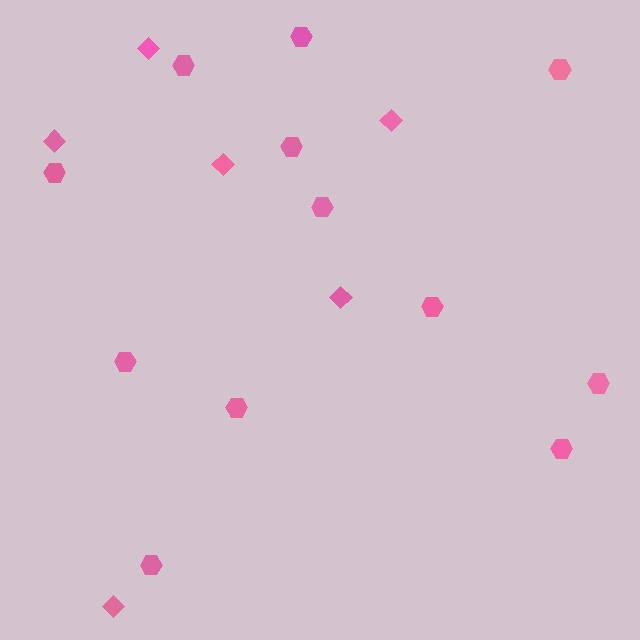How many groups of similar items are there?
There are 2 groups: one group of hexagons (12) and one group of diamonds (6).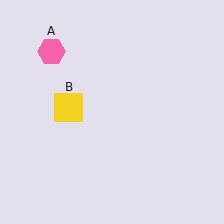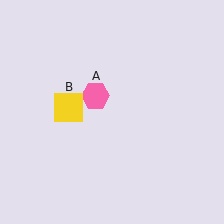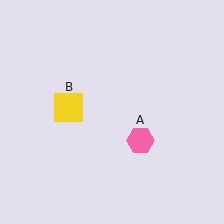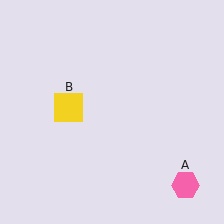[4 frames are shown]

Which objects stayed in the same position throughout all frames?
Yellow square (object B) remained stationary.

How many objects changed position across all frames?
1 object changed position: pink hexagon (object A).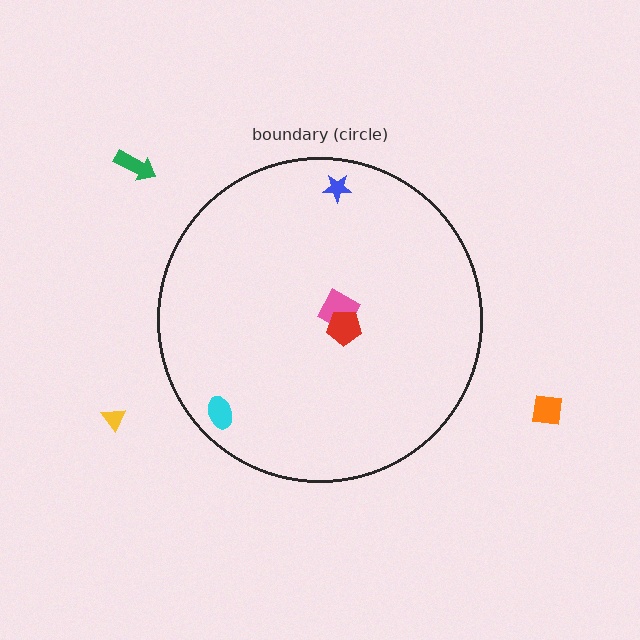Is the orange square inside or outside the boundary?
Outside.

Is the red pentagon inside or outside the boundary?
Inside.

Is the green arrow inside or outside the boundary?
Outside.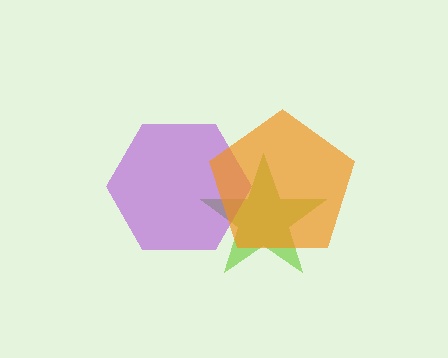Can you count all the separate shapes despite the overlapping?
Yes, there are 3 separate shapes.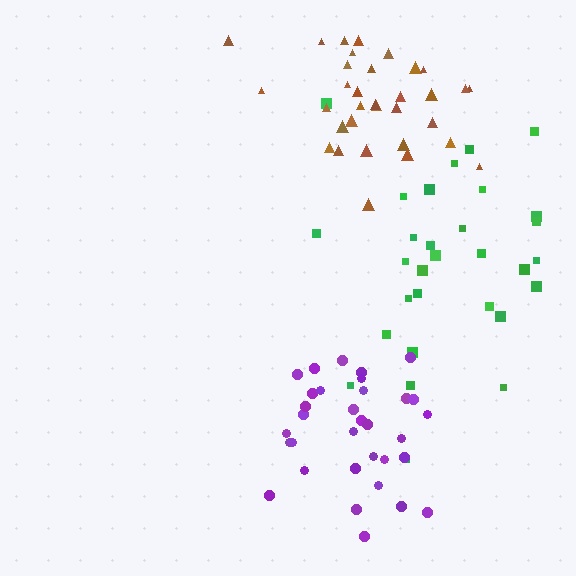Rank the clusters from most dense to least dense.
brown, purple, green.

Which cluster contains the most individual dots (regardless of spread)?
Purple (33).